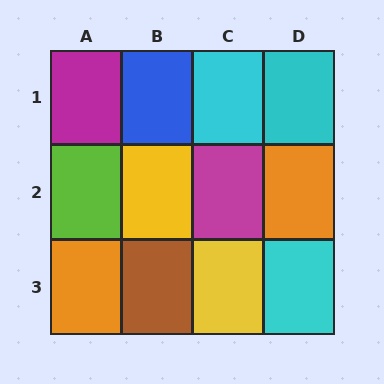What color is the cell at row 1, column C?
Cyan.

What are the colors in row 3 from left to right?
Orange, brown, yellow, cyan.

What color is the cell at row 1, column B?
Blue.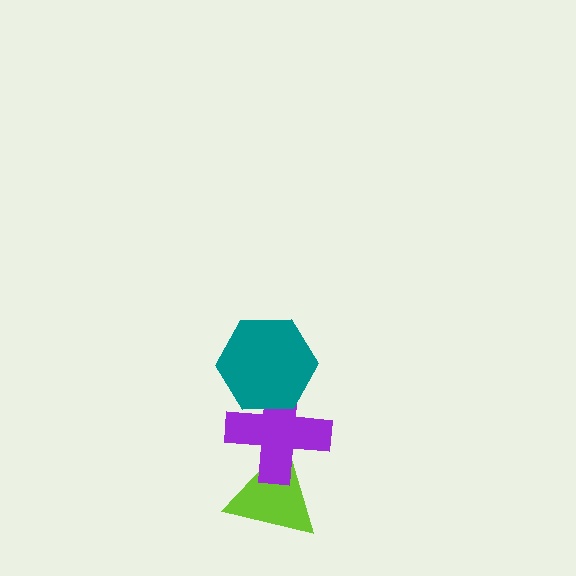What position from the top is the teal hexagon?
The teal hexagon is 1st from the top.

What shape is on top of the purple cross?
The teal hexagon is on top of the purple cross.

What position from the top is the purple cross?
The purple cross is 2nd from the top.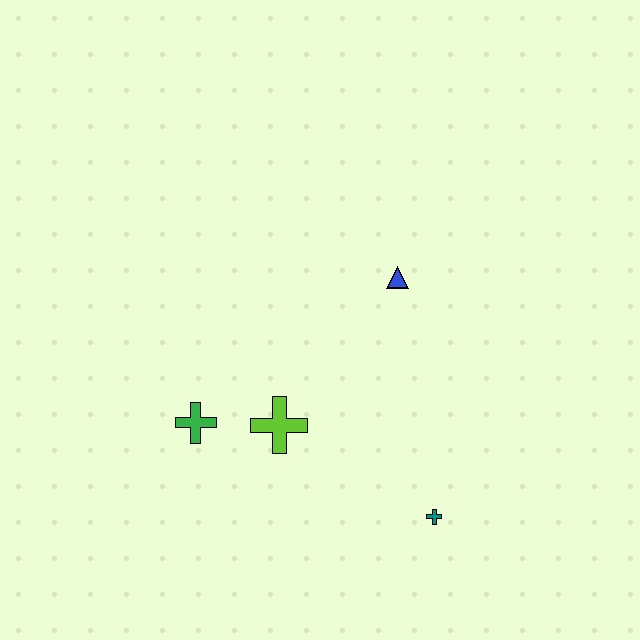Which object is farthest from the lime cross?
The blue triangle is farthest from the lime cross.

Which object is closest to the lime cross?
The green cross is closest to the lime cross.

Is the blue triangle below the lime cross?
No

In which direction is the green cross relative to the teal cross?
The green cross is to the left of the teal cross.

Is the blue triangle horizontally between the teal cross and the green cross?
Yes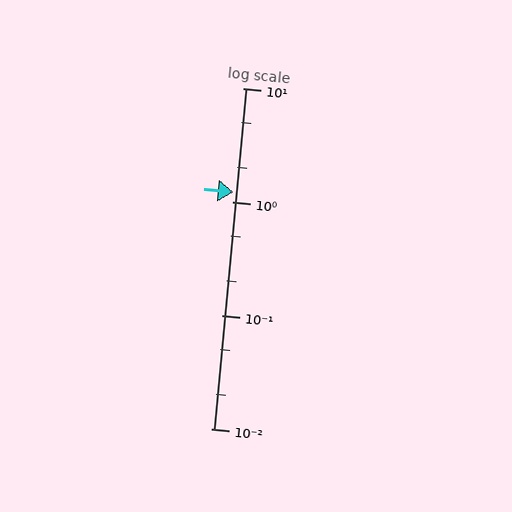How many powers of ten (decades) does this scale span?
The scale spans 3 decades, from 0.01 to 10.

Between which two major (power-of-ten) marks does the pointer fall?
The pointer is between 1 and 10.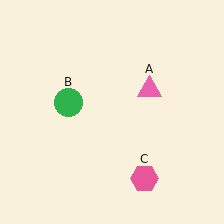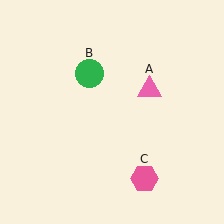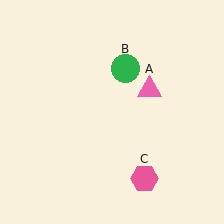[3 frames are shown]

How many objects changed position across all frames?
1 object changed position: green circle (object B).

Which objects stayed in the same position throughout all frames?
Pink triangle (object A) and pink hexagon (object C) remained stationary.